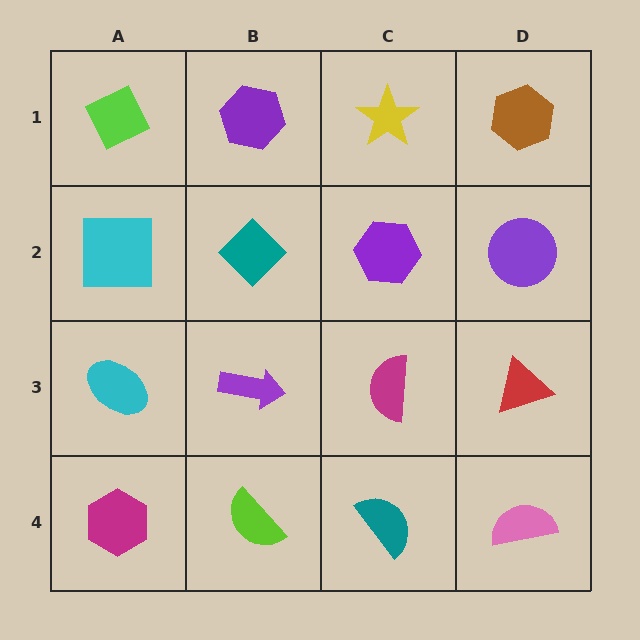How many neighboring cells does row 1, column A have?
2.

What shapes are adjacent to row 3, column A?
A cyan square (row 2, column A), a magenta hexagon (row 4, column A), a purple arrow (row 3, column B).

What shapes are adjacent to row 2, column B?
A purple hexagon (row 1, column B), a purple arrow (row 3, column B), a cyan square (row 2, column A), a purple hexagon (row 2, column C).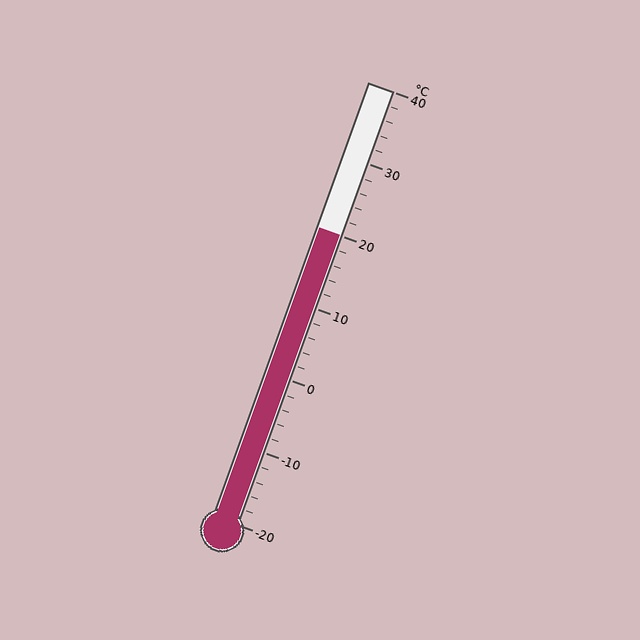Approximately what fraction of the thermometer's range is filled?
The thermometer is filled to approximately 65% of its range.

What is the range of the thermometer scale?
The thermometer scale ranges from -20°C to 40°C.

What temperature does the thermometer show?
The thermometer shows approximately 20°C.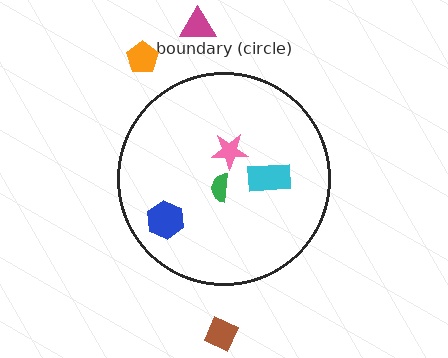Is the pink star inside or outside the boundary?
Inside.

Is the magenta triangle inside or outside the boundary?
Outside.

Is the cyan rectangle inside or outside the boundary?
Inside.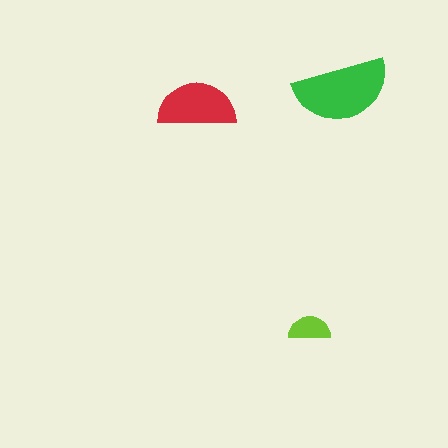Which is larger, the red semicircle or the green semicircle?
The green one.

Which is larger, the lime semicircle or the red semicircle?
The red one.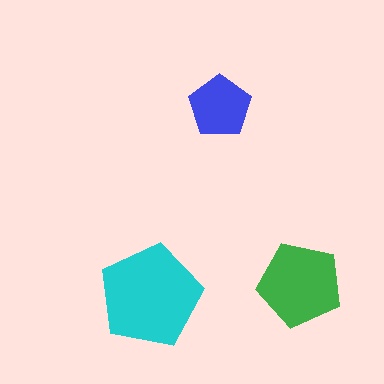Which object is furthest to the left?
The cyan pentagon is leftmost.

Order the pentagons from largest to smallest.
the cyan one, the green one, the blue one.